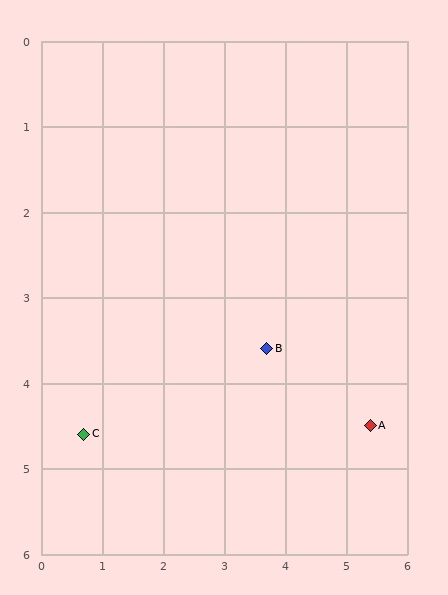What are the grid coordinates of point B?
Point B is at approximately (3.7, 3.6).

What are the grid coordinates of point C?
Point C is at approximately (0.7, 4.6).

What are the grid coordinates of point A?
Point A is at approximately (5.4, 4.5).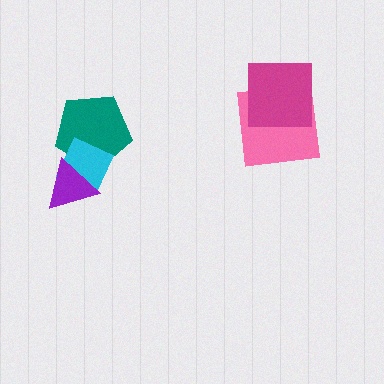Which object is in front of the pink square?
The magenta square is in front of the pink square.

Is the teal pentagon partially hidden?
Yes, it is partially covered by another shape.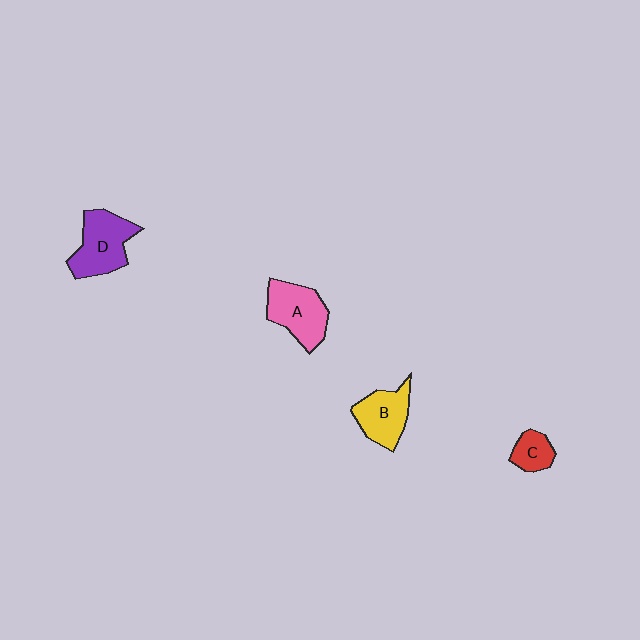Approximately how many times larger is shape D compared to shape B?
Approximately 1.2 times.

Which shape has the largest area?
Shape D (purple).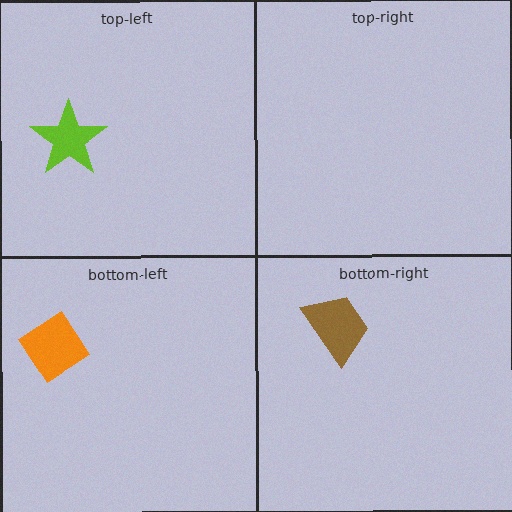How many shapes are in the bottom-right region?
1.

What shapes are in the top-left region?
The lime star.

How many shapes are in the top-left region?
1.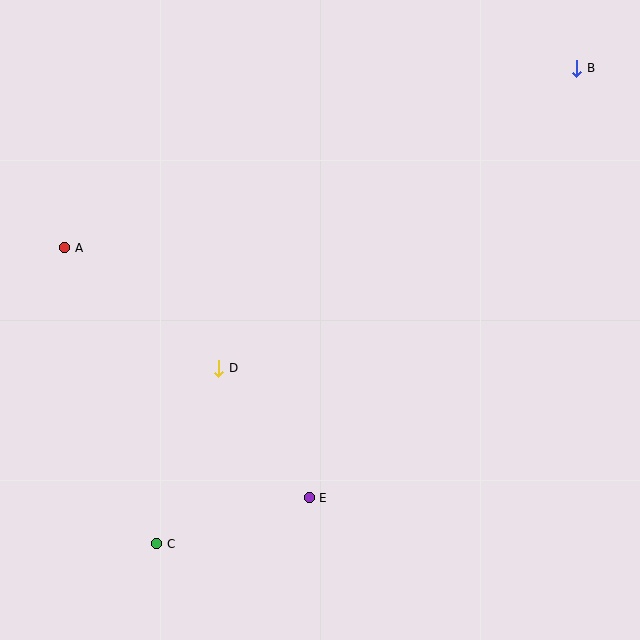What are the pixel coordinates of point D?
Point D is at (219, 368).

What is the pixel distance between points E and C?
The distance between E and C is 159 pixels.